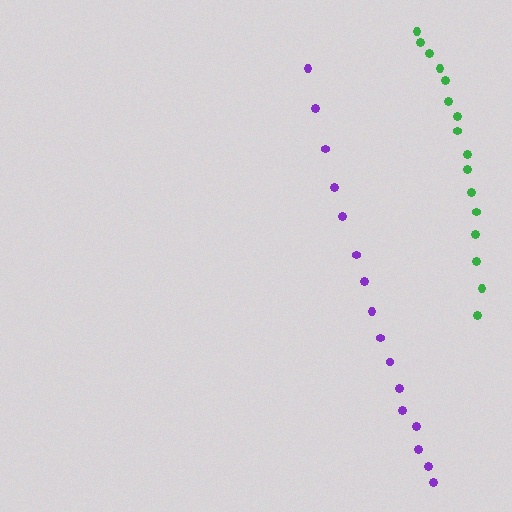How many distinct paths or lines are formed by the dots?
There are 2 distinct paths.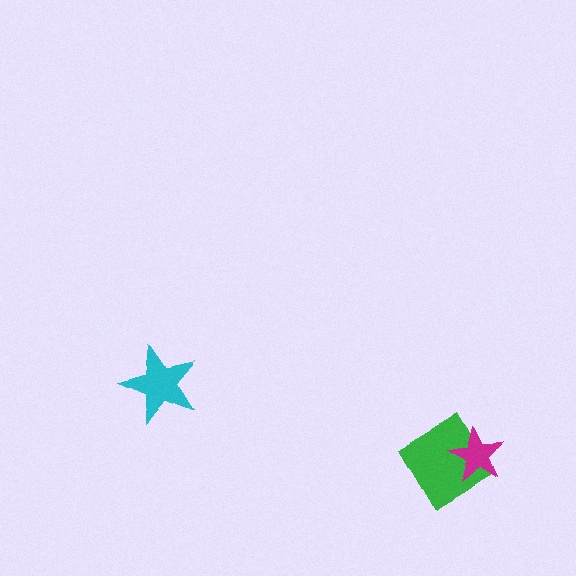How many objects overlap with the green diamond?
1 object overlaps with the green diamond.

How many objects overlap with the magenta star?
1 object overlaps with the magenta star.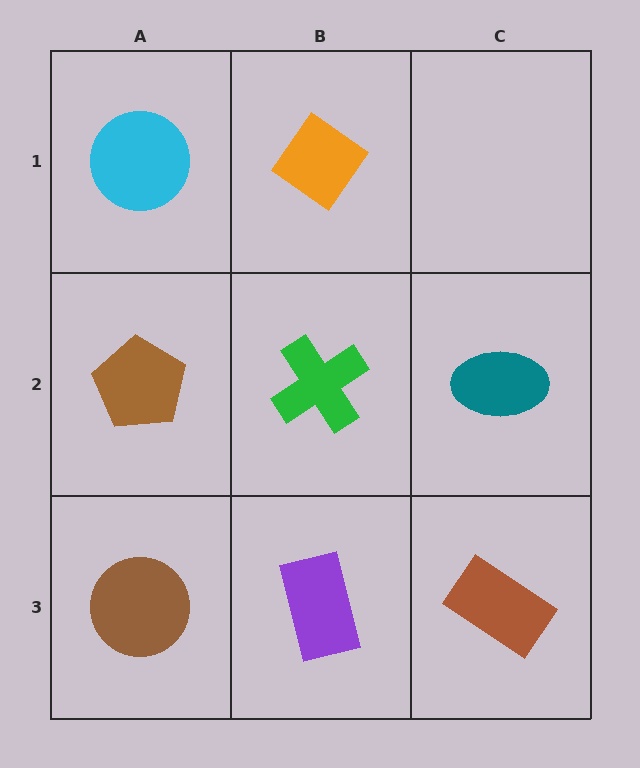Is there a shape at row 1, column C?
No, that cell is empty.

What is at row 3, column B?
A purple rectangle.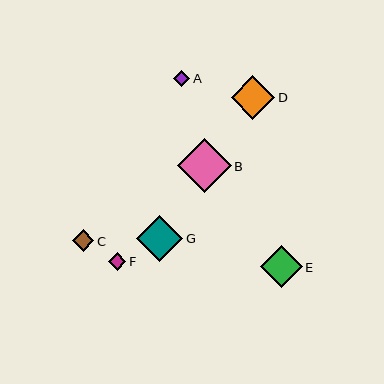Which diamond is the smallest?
Diamond A is the smallest with a size of approximately 16 pixels.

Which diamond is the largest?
Diamond B is the largest with a size of approximately 54 pixels.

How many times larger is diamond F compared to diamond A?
Diamond F is approximately 1.1 times the size of diamond A.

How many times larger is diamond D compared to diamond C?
Diamond D is approximately 2.0 times the size of diamond C.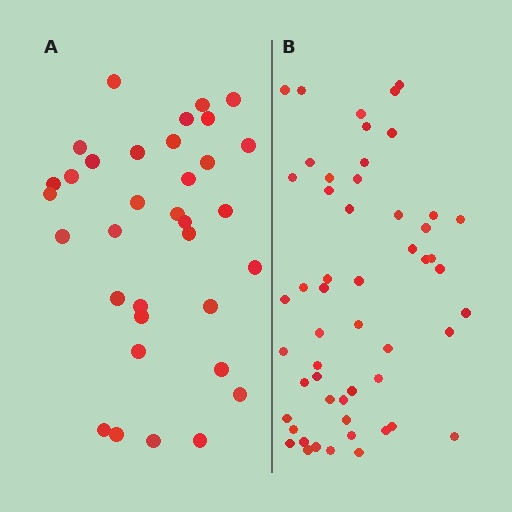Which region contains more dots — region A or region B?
Region B (the right region) has more dots.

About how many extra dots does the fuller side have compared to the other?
Region B has approximately 20 more dots than region A.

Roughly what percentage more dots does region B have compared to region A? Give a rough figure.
About 55% more.